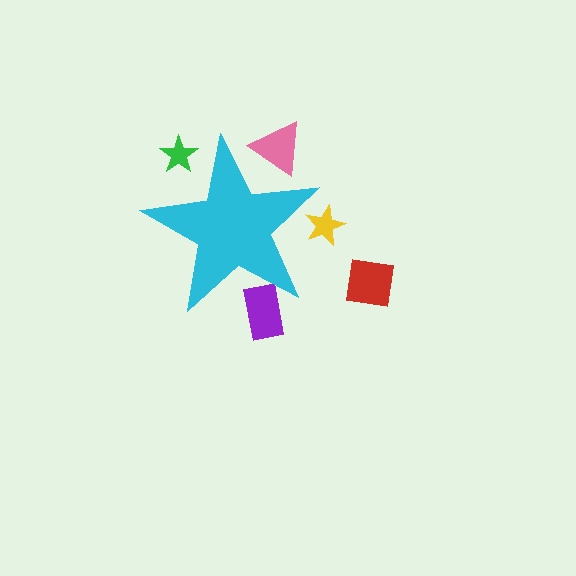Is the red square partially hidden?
No, the red square is fully visible.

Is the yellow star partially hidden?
Yes, the yellow star is partially hidden behind the cyan star.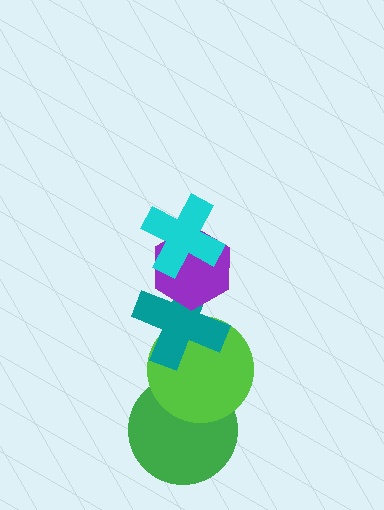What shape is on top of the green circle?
The lime circle is on top of the green circle.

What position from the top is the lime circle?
The lime circle is 4th from the top.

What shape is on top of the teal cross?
The purple hexagon is on top of the teal cross.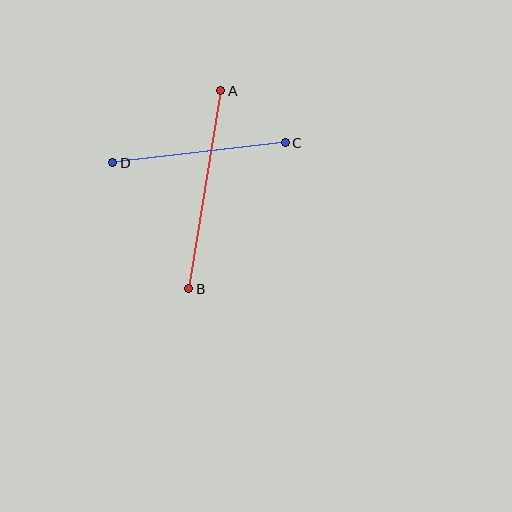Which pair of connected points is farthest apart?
Points A and B are farthest apart.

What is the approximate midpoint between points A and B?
The midpoint is at approximately (205, 190) pixels.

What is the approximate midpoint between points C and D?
The midpoint is at approximately (199, 153) pixels.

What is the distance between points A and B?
The distance is approximately 201 pixels.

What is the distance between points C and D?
The distance is approximately 174 pixels.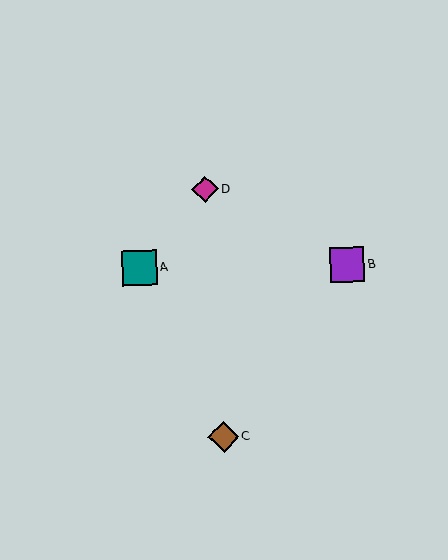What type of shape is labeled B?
Shape B is a purple square.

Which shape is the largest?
The purple square (labeled B) is the largest.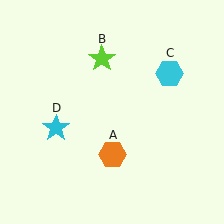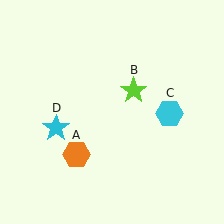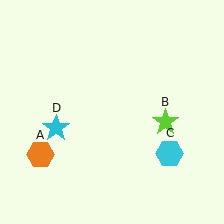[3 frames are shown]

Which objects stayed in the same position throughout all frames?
Cyan star (object D) remained stationary.